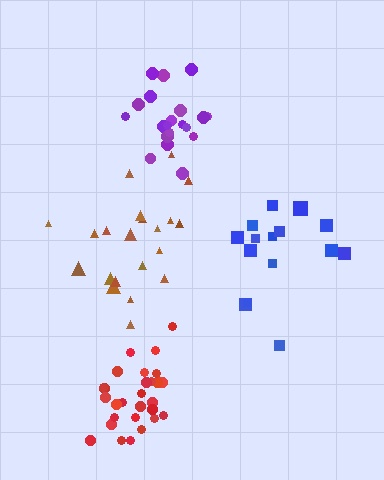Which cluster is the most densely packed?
Red.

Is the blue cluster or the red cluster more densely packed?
Red.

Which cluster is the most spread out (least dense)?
Blue.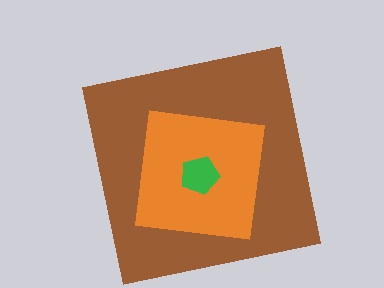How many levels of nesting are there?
3.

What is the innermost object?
The green pentagon.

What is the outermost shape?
The brown square.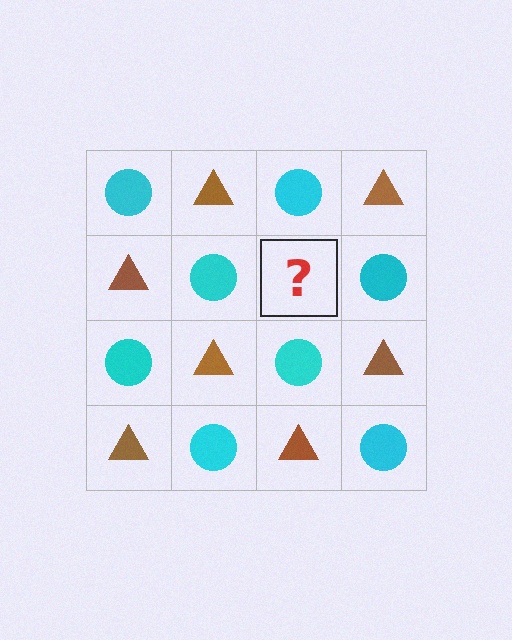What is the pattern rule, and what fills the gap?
The rule is that it alternates cyan circle and brown triangle in a checkerboard pattern. The gap should be filled with a brown triangle.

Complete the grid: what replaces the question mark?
The question mark should be replaced with a brown triangle.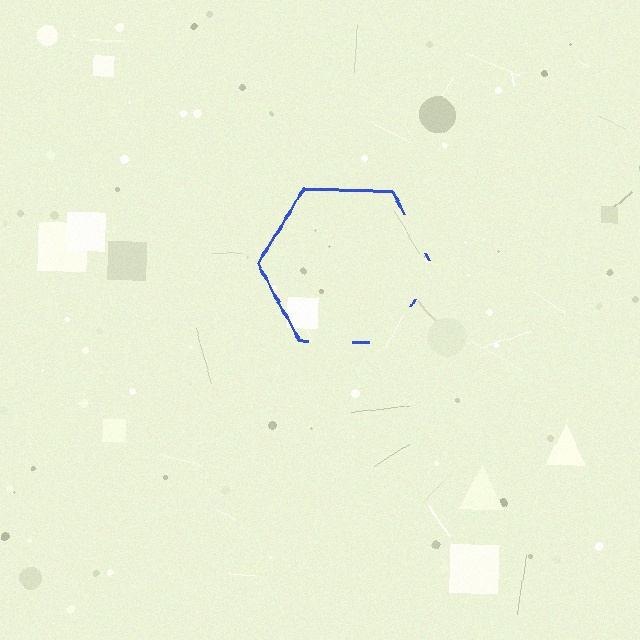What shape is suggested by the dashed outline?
The dashed outline suggests a hexagon.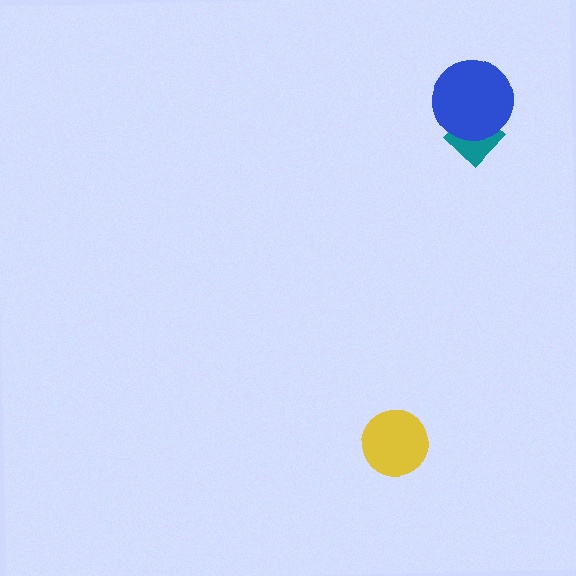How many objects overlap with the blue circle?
1 object overlaps with the blue circle.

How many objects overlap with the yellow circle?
0 objects overlap with the yellow circle.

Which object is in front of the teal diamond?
The blue circle is in front of the teal diamond.